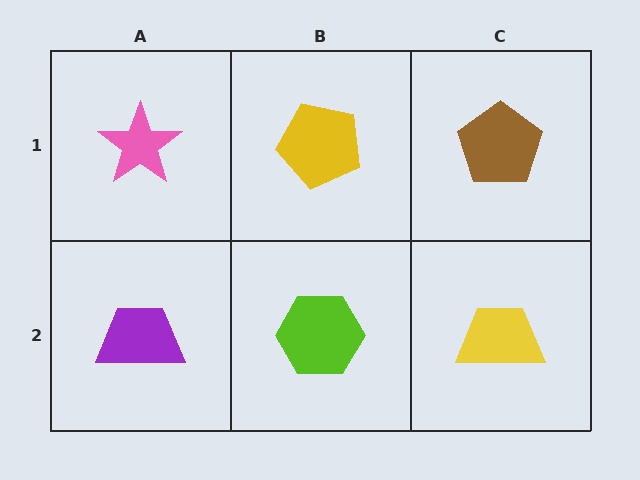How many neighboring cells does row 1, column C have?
2.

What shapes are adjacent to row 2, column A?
A pink star (row 1, column A), a lime hexagon (row 2, column B).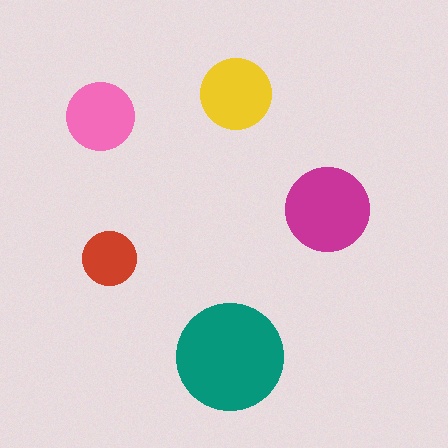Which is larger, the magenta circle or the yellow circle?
The magenta one.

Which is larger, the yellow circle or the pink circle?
The yellow one.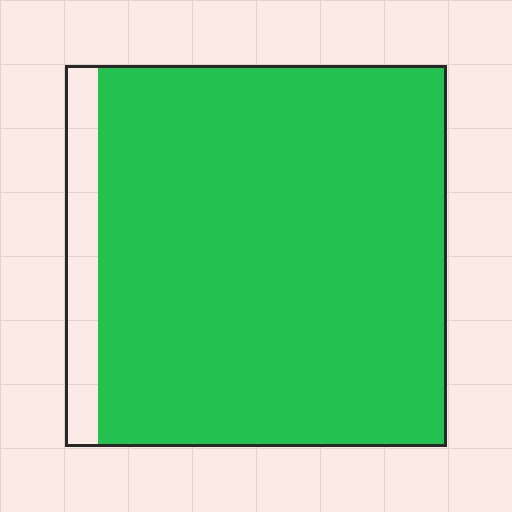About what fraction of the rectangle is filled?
About nine tenths (9/10).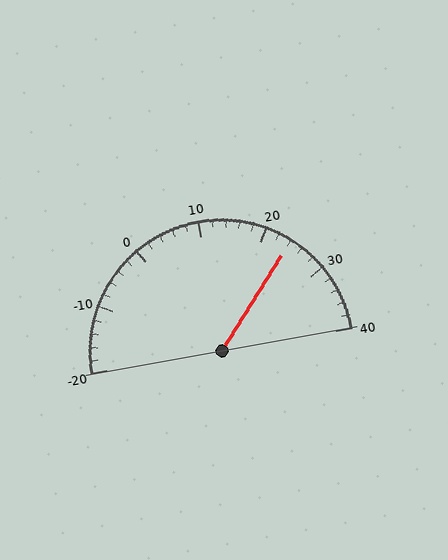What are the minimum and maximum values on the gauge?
The gauge ranges from -20 to 40.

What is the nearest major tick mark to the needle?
The nearest major tick mark is 20.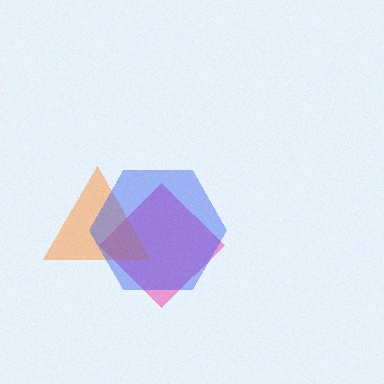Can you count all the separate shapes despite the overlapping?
Yes, there are 3 separate shapes.